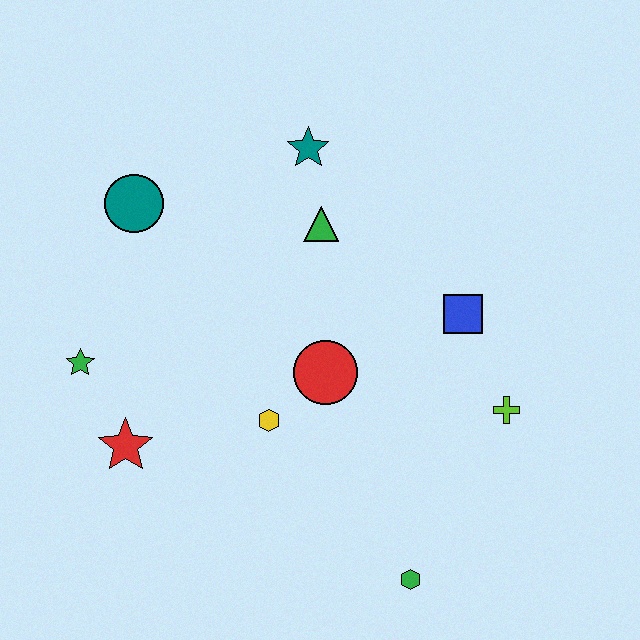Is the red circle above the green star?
No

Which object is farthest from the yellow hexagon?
The teal star is farthest from the yellow hexagon.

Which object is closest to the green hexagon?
The lime cross is closest to the green hexagon.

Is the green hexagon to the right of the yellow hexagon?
Yes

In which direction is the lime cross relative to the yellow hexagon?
The lime cross is to the right of the yellow hexagon.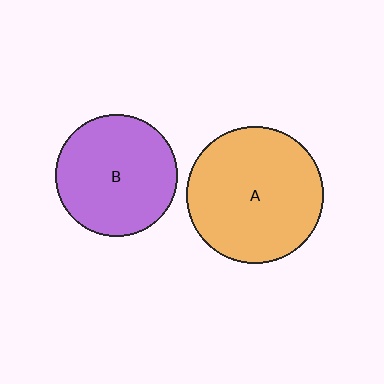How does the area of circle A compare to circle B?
Approximately 1.3 times.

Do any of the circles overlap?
No, none of the circles overlap.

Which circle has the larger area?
Circle A (orange).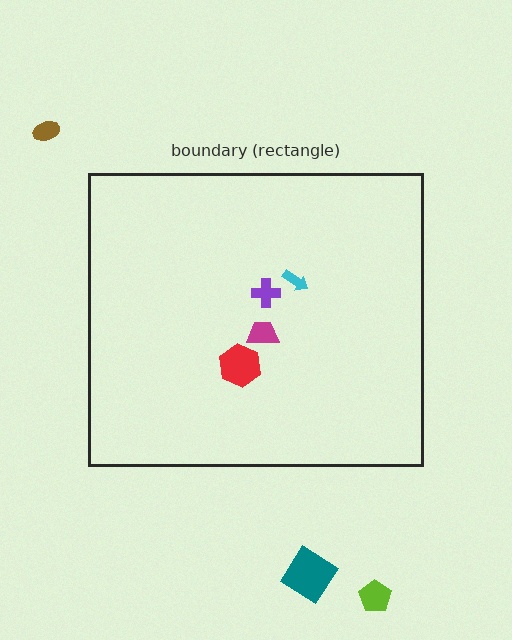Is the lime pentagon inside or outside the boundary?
Outside.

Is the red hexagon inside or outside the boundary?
Inside.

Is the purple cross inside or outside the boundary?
Inside.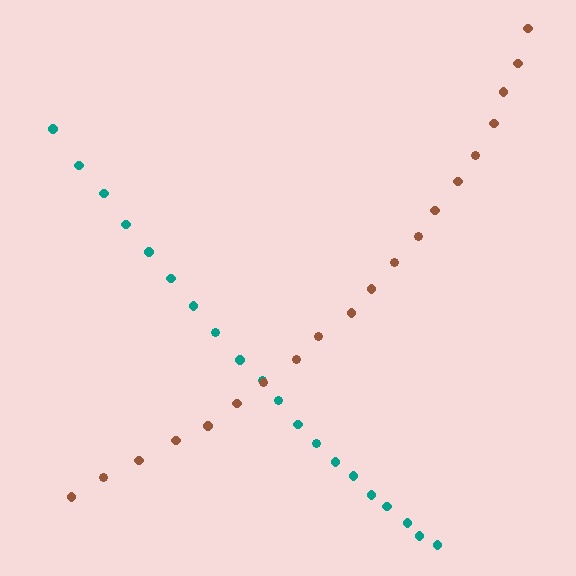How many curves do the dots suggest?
There are 2 distinct paths.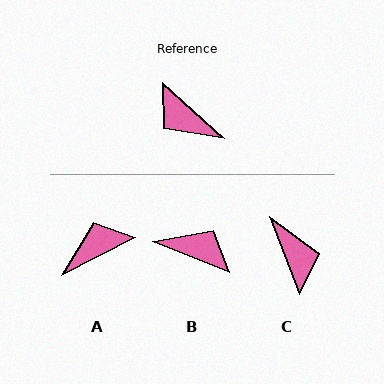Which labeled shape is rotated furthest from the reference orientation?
B, about 161 degrees away.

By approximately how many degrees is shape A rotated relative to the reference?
Approximately 111 degrees clockwise.